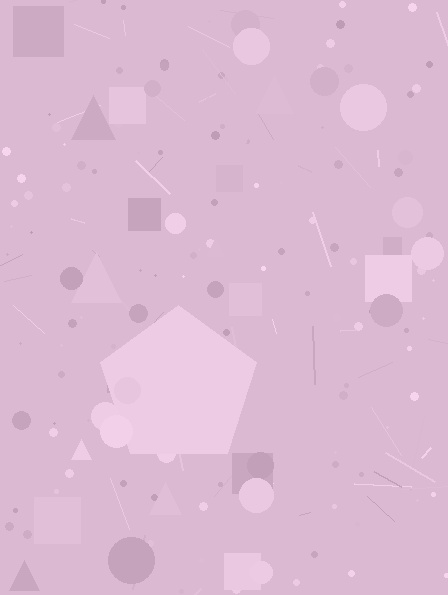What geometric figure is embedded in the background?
A pentagon is embedded in the background.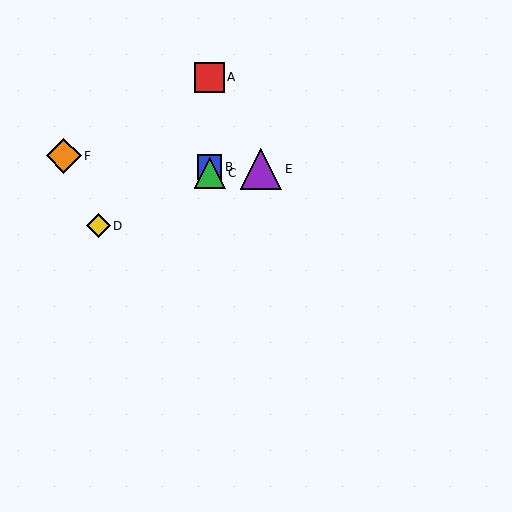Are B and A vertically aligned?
Yes, both are at x≈210.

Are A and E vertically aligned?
No, A is at x≈210 and E is at x≈261.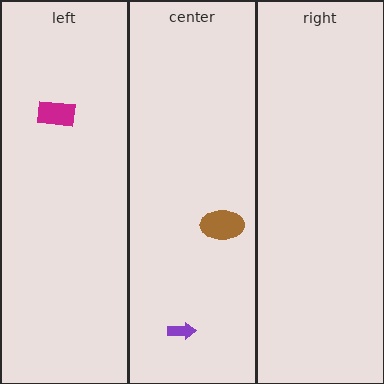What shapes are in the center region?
The brown ellipse, the purple arrow.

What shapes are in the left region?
The magenta rectangle.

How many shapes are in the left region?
1.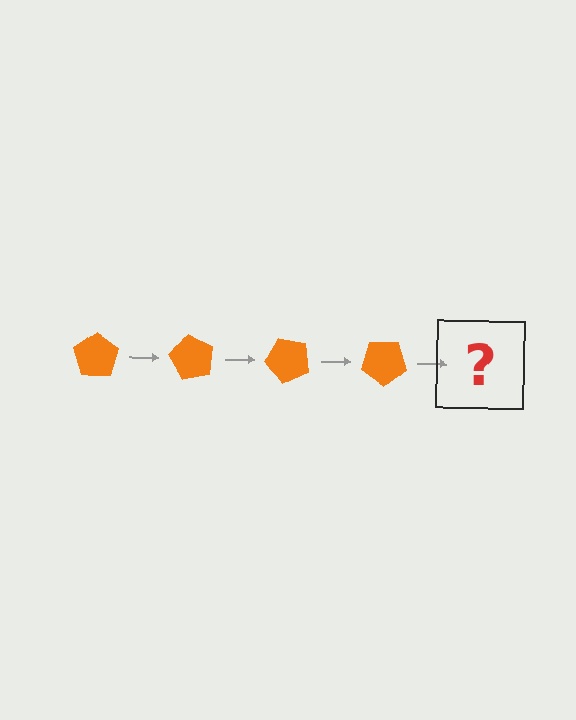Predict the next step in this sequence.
The next step is an orange pentagon rotated 240 degrees.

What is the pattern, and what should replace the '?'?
The pattern is that the pentagon rotates 60 degrees each step. The '?' should be an orange pentagon rotated 240 degrees.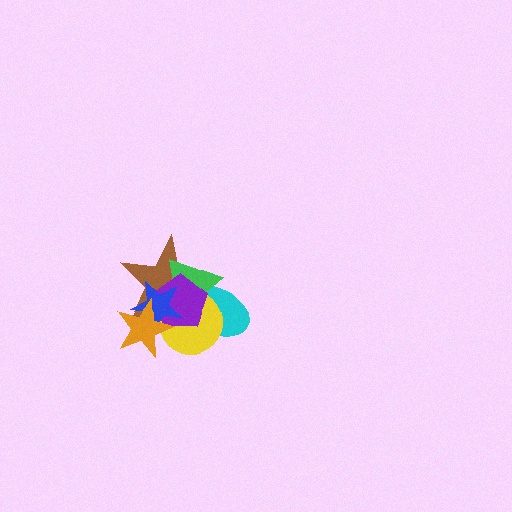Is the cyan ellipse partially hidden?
Yes, it is partially covered by another shape.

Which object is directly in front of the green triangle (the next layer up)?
The purple pentagon is directly in front of the green triangle.